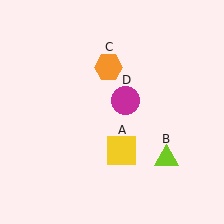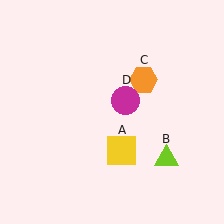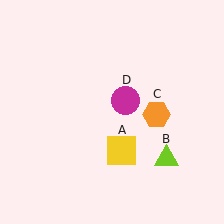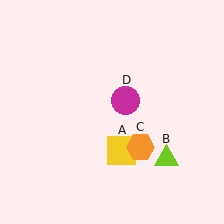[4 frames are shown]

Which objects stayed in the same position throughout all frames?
Yellow square (object A) and lime triangle (object B) and magenta circle (object D) remained stationary.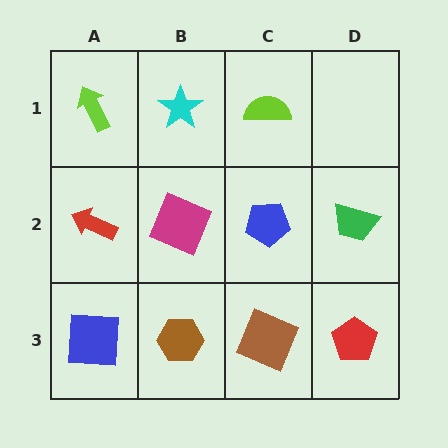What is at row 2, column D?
A green trapezoid.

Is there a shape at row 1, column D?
No, that cell is empty.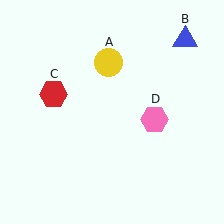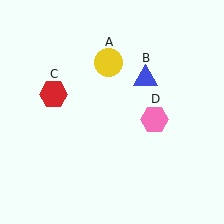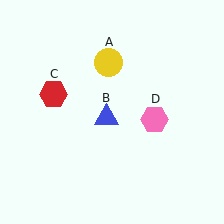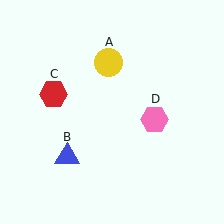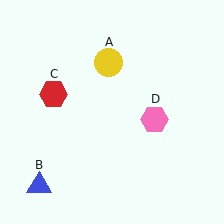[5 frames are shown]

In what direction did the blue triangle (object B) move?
The blue triangle (object B) moved down and to the left.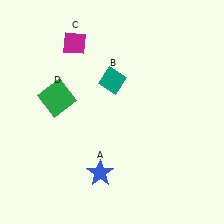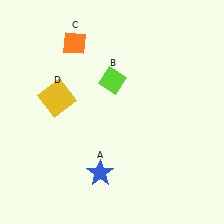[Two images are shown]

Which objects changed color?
B changed from teal to lime. C changed from magenta to orange. D changed from green to yellow.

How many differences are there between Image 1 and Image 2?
There are 3 differences between the two images.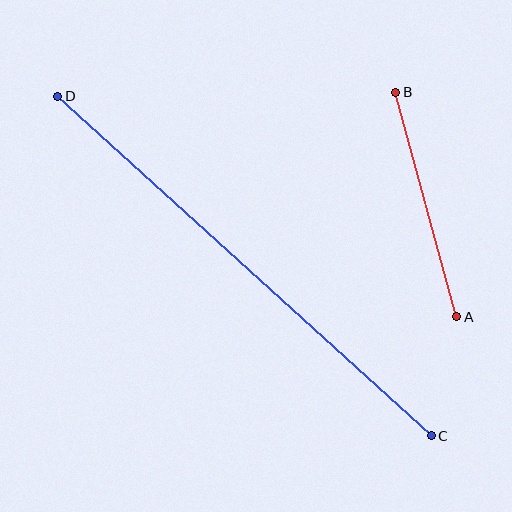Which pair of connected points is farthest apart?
Points C and D are farthest apart.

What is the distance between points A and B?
The distance is approximately 232 pixels.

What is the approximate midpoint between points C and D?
The midpoint is at approximately (244, 266) pixels.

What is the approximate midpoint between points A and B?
The midpoint is at approximately (426, 204) pixels.